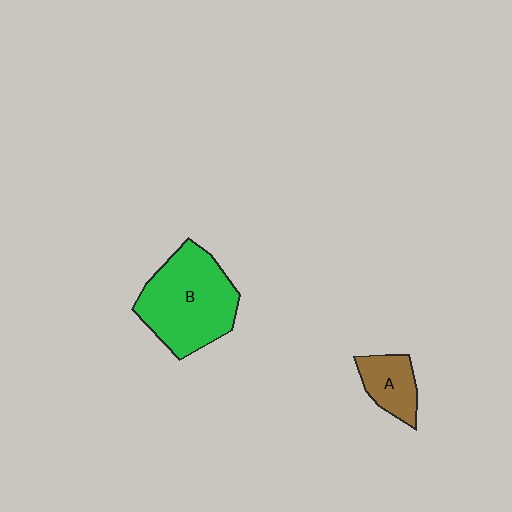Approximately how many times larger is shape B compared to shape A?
Approximately 2.5 times.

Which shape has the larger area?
Shape B (green).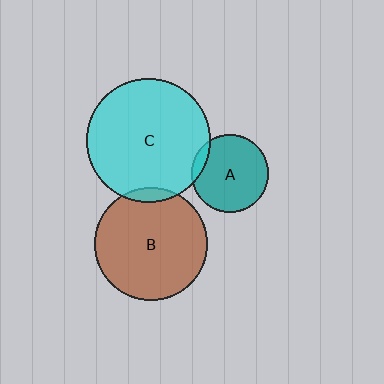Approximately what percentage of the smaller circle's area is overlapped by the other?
Approximately 5%.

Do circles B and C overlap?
Yes.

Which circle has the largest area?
Circle C (cyan).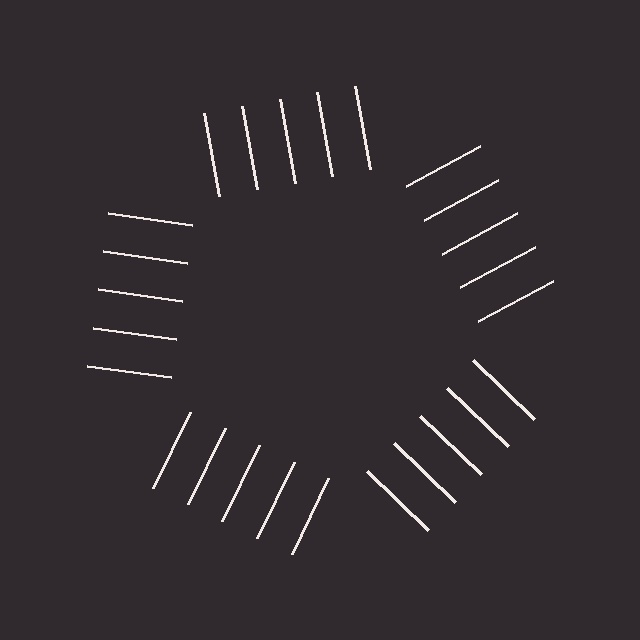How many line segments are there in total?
25 — 5 along each of the 5 edges.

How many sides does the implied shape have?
5 sides — the line-ends trace a pentagon.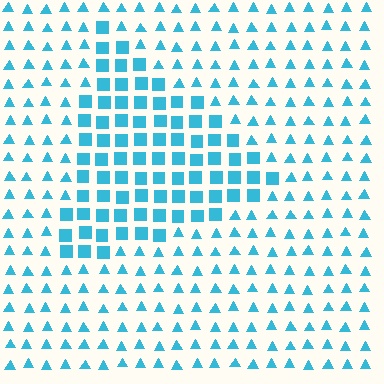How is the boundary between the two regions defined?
The boundary is defined by a change in element shape: squares inside vs. triangles outside. All elements share the same color and spacing.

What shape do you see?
I see a triangle.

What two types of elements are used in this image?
The image uses squares inside the triangle region and triangles outside it.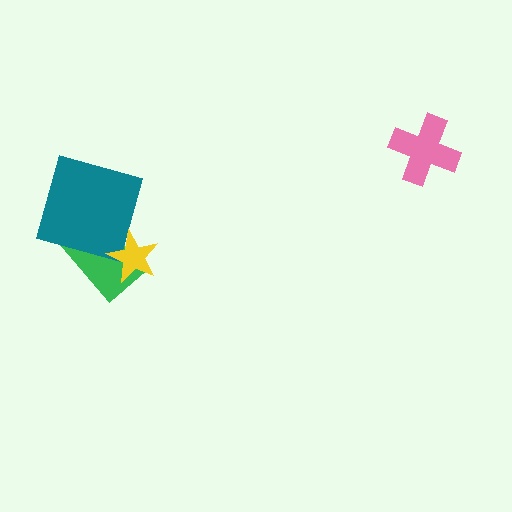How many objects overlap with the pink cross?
0 objects overlap with the pink cross.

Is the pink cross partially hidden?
No, no other shape covers it.